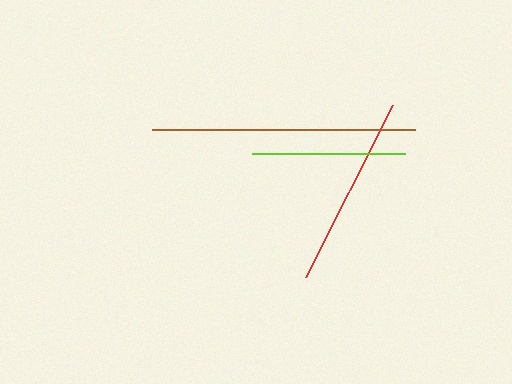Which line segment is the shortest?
The lime line is the shortest at approximately 152 pixels.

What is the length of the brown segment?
The brown segment is approximately 263 pixels long.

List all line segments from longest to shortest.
From longest to shortest: brown, red, lime.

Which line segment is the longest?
The brown line is the longest at approximately 263 pixels.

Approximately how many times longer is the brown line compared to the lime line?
The brown line is approximately 1.7 times the length of the lime line.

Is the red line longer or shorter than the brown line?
The brown line is longer than the red line.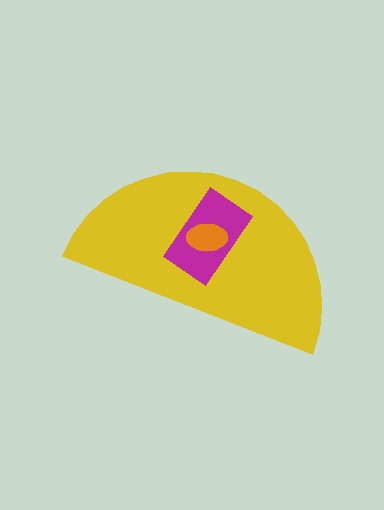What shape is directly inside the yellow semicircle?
The magenta rectangle.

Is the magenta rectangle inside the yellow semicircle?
Yes.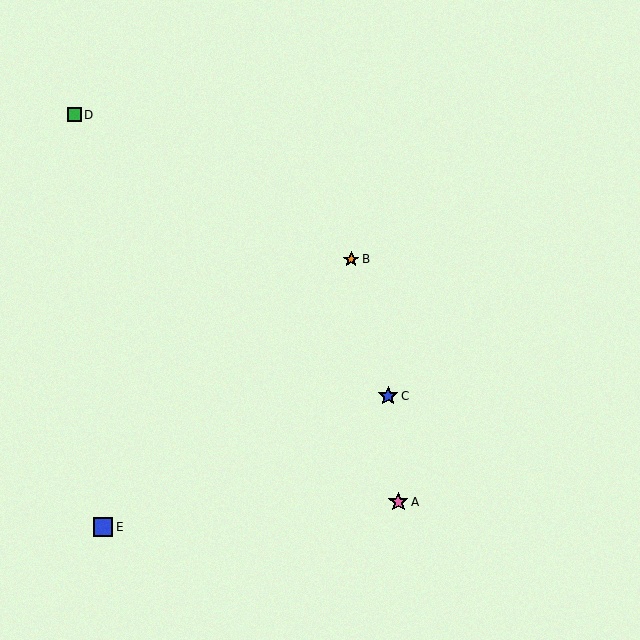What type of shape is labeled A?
Shape A is a pink star.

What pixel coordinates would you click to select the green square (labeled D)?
Click at (74, 115) to select the green square D.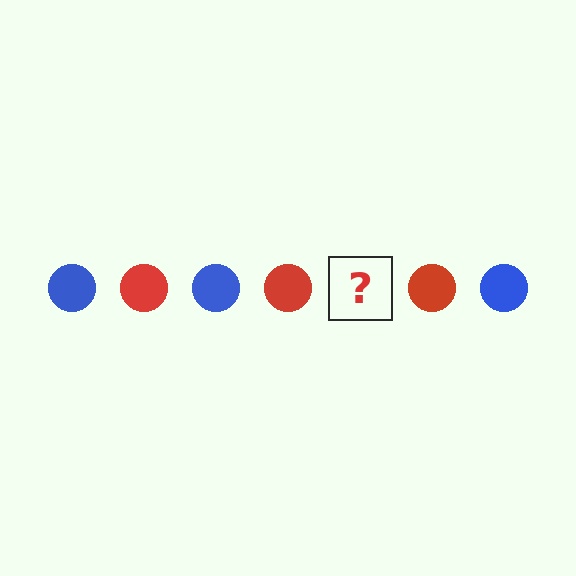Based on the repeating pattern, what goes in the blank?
The blank should be a blue circle.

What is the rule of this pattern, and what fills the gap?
The rule is that the pattern cycles through blue, red circles. The gap should be filled with a blue circle.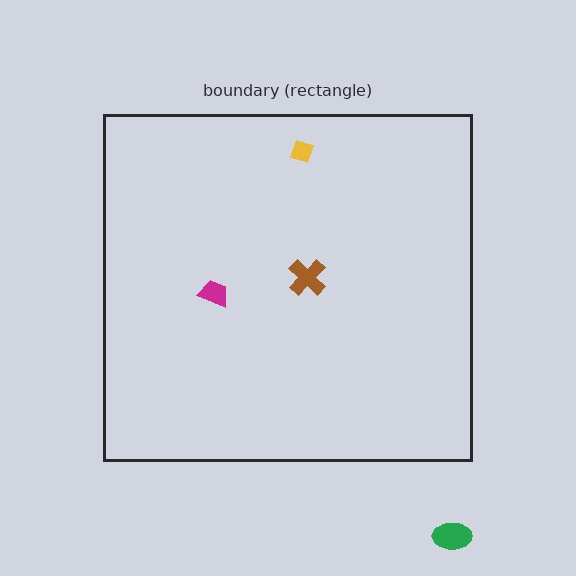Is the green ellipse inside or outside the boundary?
Outside.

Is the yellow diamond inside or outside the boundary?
Inside.